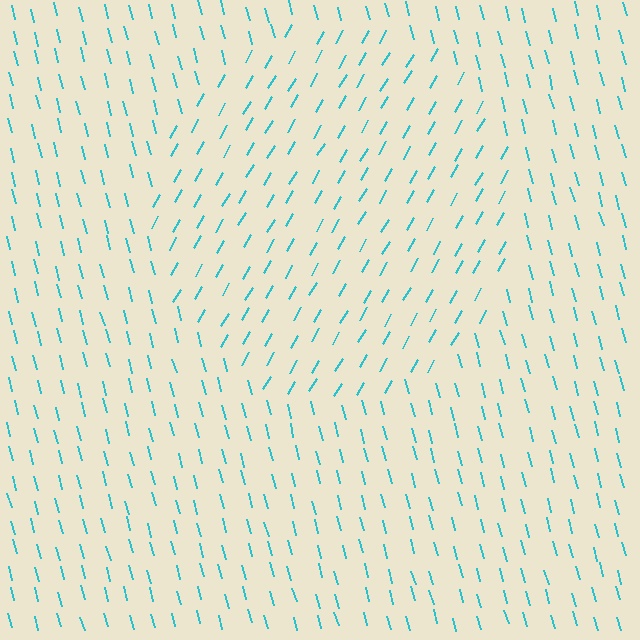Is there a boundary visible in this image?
Yes, there is a texture boundary formed by a change in line orientation.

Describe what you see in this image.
The image is filled with small cyan line segments. A circle region in the image has lines oriented differently from the surrounding lines, creating a visible texture boundary.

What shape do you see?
I see a circle.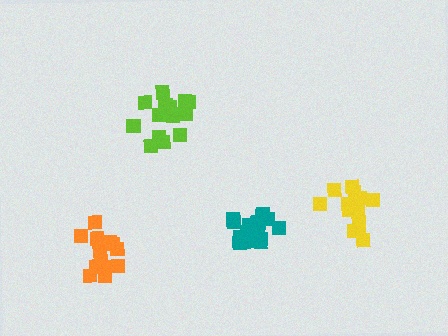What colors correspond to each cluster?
The clusters are colored: teal, yellow, lime, orange.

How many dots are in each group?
Group 1: 18 dots, Group 2: 15 dots, Group 3: 16 dots, Group 4: 13 dots (62 total).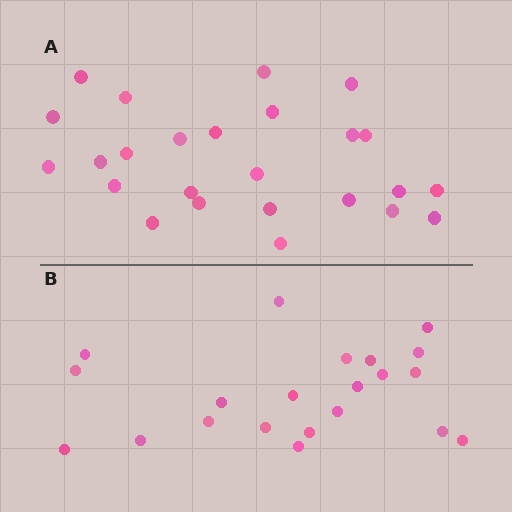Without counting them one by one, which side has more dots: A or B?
Region A (the top region) has more dots.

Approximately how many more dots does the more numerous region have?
Region A has about 4 more dots than region B.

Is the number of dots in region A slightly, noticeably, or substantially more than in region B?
Region A has only slightly more — the two regions are fairly close. The ratio is roughly 1.2 to 1.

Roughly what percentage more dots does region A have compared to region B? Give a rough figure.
About 20% more.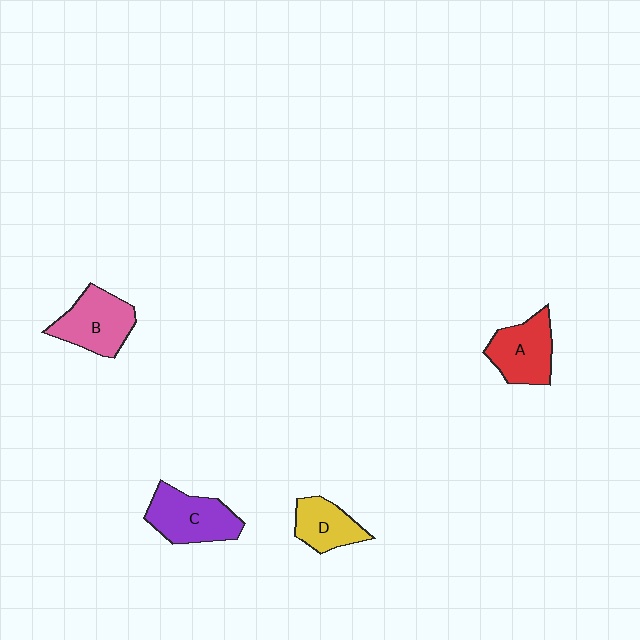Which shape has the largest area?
Shape C (purple).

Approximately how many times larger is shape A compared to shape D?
Approximately 1.3 times.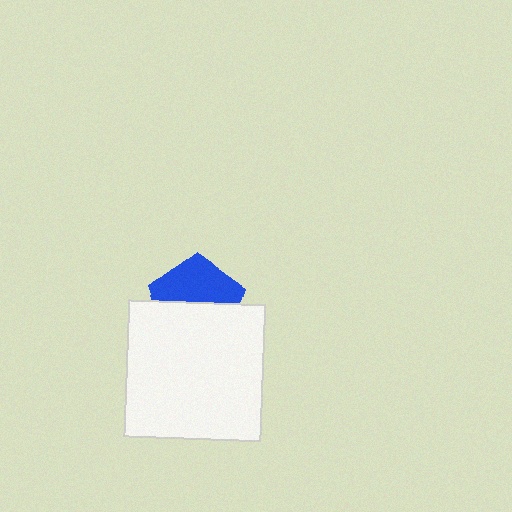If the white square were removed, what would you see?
You would see the complete blue pentagon.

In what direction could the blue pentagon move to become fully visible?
The blue pentagon could move up. That would shift it out from behind the white square entirely.